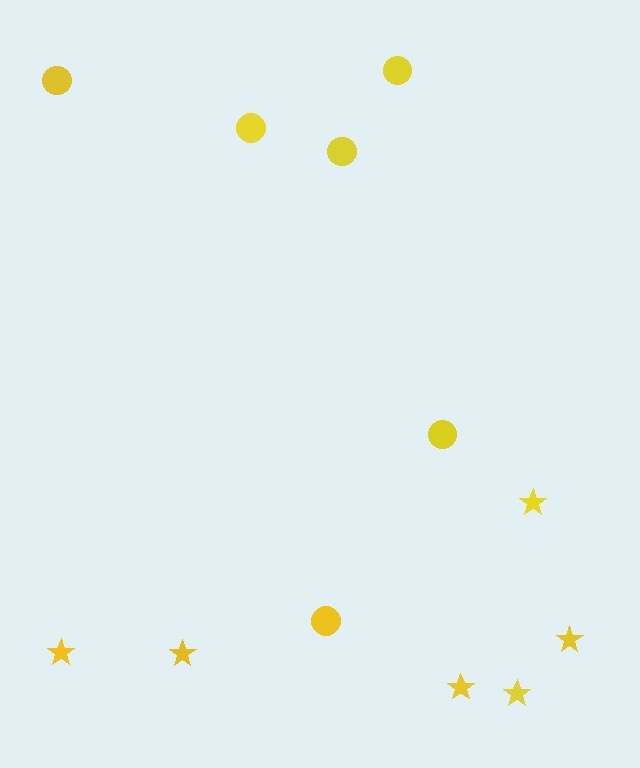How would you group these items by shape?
There are 2 groups: one group of stars (6) and one group of circles (6).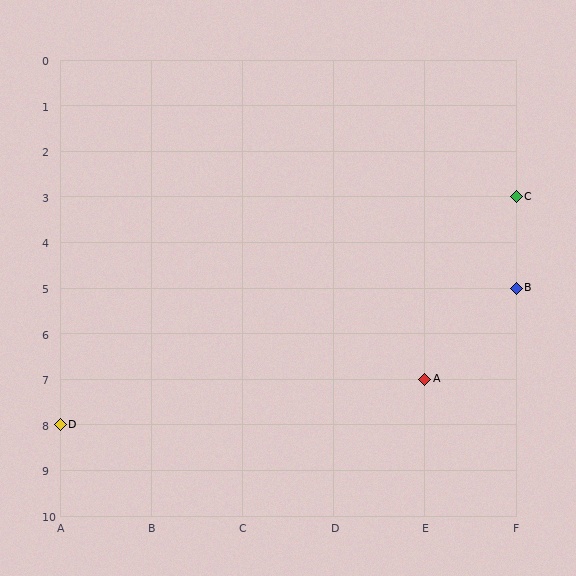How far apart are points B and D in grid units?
Points B and D are 5 columns and 3 rows apart (about 5.8 grid units diagonally).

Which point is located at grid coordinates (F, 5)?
Point B is at (F, 5).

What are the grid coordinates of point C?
Point C is at grid coordinates (F, 3).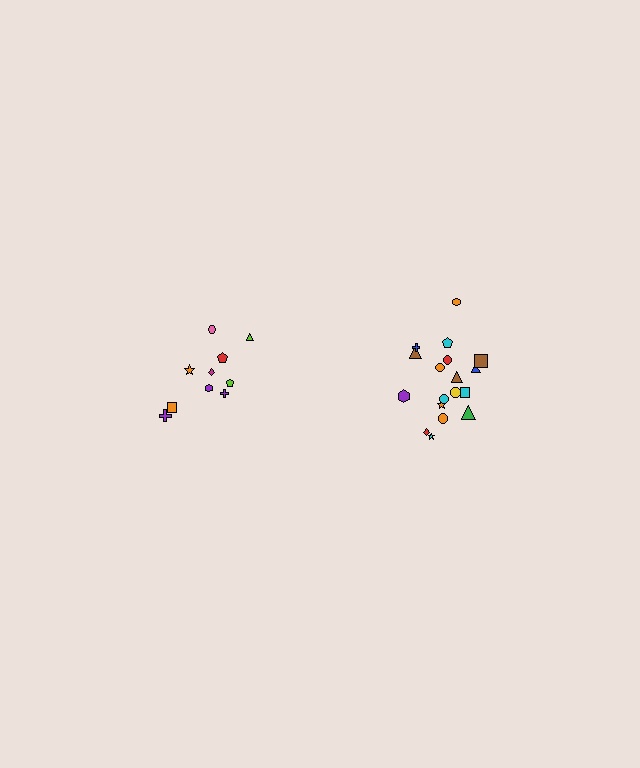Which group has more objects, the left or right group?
The right group.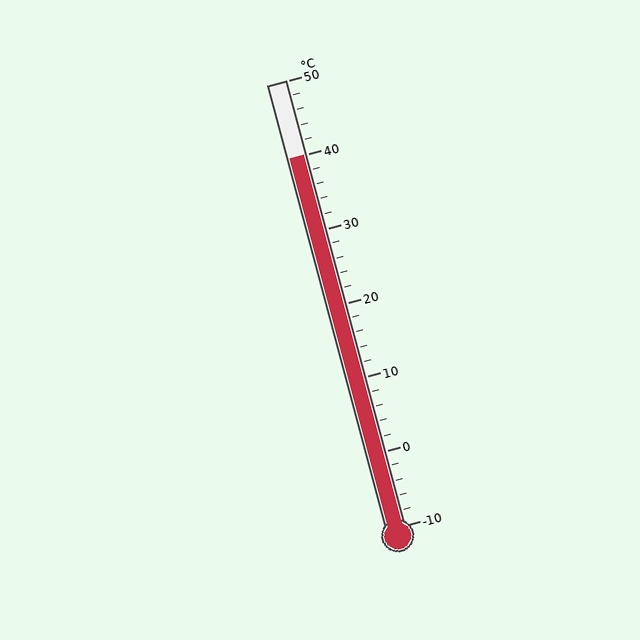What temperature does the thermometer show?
The thermometer shows approximately 40°C.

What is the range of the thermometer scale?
The thermometer scale ranges from -10°C to 50°C.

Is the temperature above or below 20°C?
The temperature is above 20°C.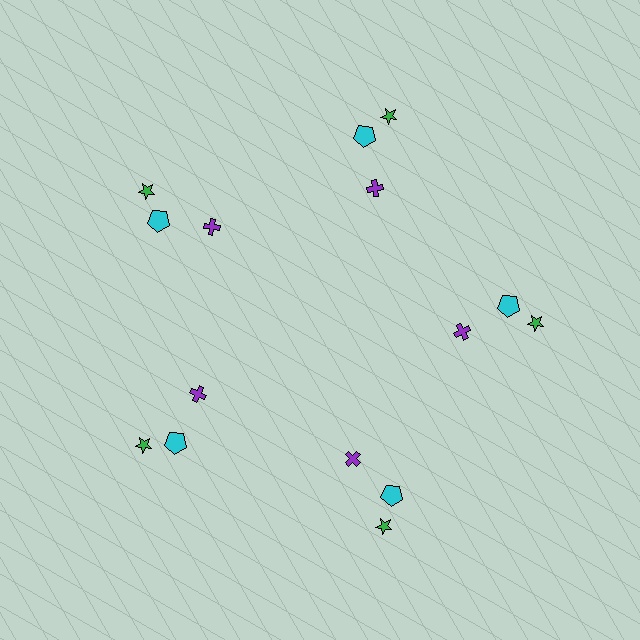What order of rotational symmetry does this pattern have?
This pattern has 5-fold rotational symmetry.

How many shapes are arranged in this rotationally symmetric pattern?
There are 15 shapes, arranged in 5 groups of 3.